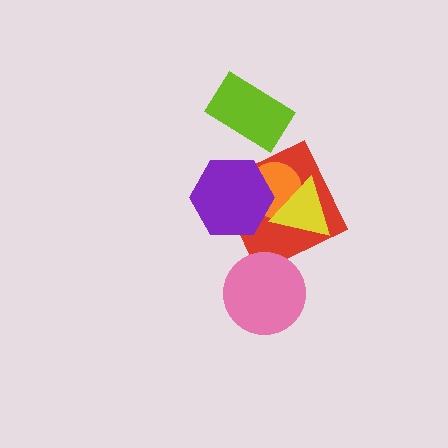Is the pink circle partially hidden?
No, no other shape covers it.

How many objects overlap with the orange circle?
3 objects overlap with the orange circle.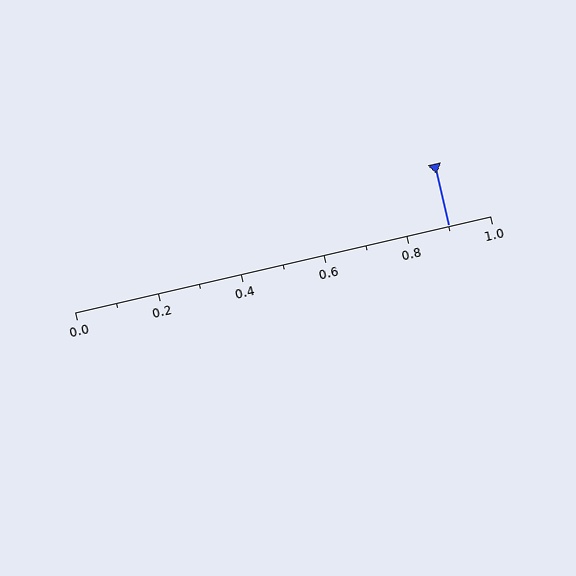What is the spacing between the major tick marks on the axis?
The major ticks are spaced 0.2 apart.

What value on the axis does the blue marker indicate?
The marker indicates approximately 0.9.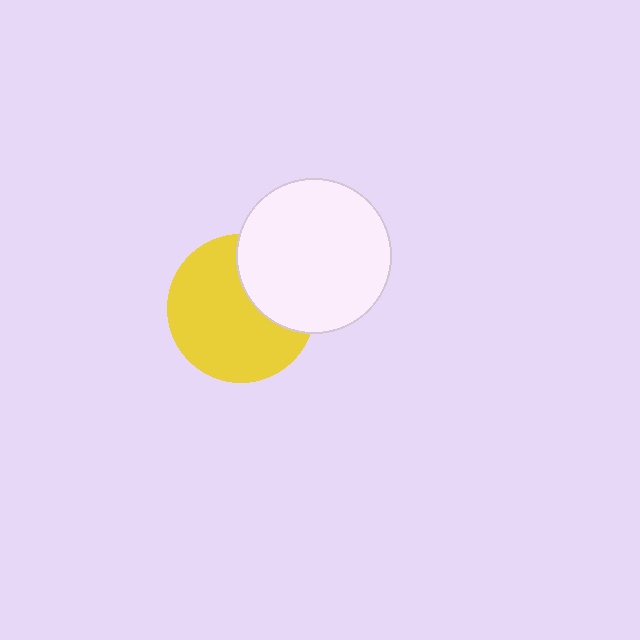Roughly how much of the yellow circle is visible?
Most of it is visible (roughly 69%).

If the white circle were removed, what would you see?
You would see the complete yellow circle.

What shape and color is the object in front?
The object in front is a white circle.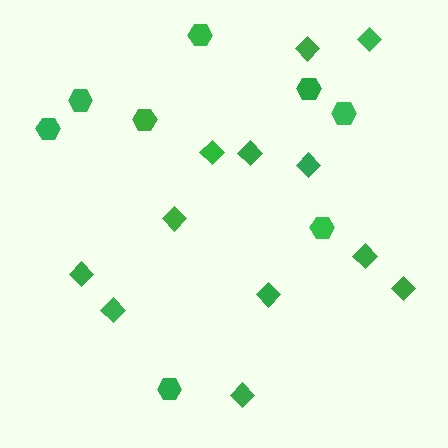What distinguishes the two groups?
There are 2 groups: one group of hexagons (8) and one group of diamonds (12).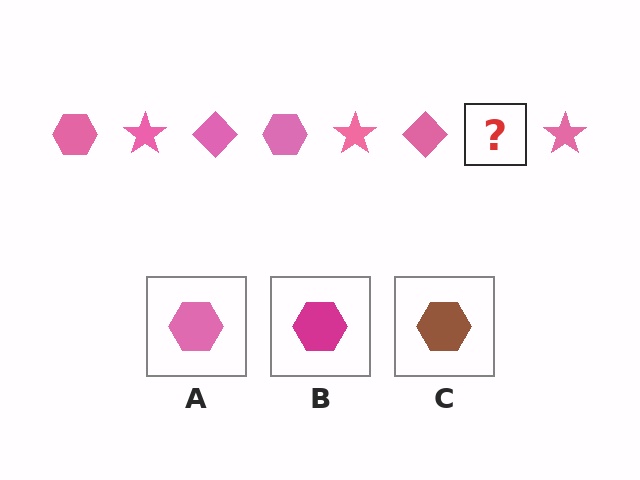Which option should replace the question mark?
Option A.